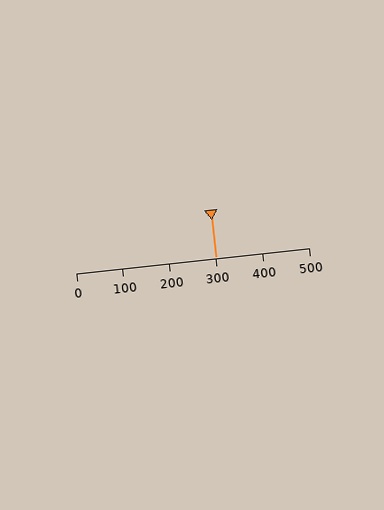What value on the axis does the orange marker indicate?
The marker indicates approximately 300.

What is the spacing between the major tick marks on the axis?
The major ticks are spaced 100 apart.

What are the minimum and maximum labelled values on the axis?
The axis runs from 0 to 500.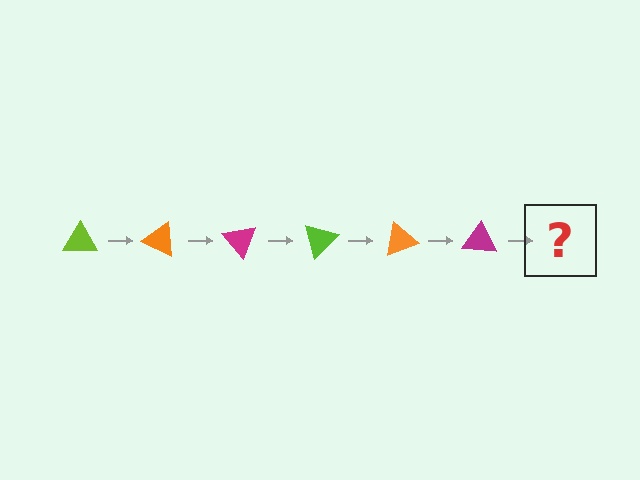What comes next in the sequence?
The next element should be a lime triangle, rotated 150 degrees from the start.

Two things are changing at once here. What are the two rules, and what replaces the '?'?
The two rules are that it rotates 25 degrees each step and the color cycles through lime, orange, and magenta. The '?' should be a lime triangle, rotated 150 degrees from the start.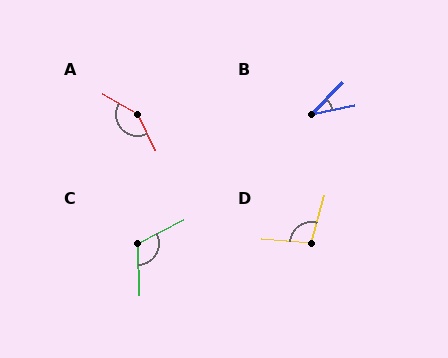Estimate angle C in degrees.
Approximately 116 degrees.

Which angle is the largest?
A, at approximately 146 degrees.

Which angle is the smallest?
B, at approximately 33 degrees.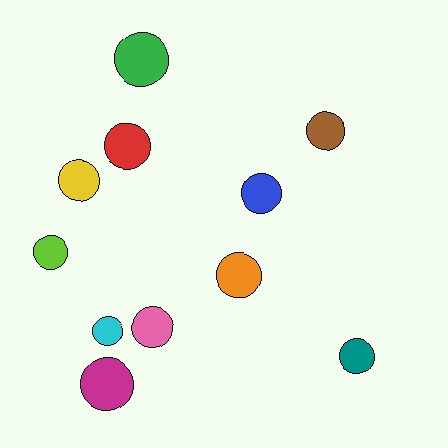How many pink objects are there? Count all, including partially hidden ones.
There is 1 pink object.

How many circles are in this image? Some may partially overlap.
There are 11 circles.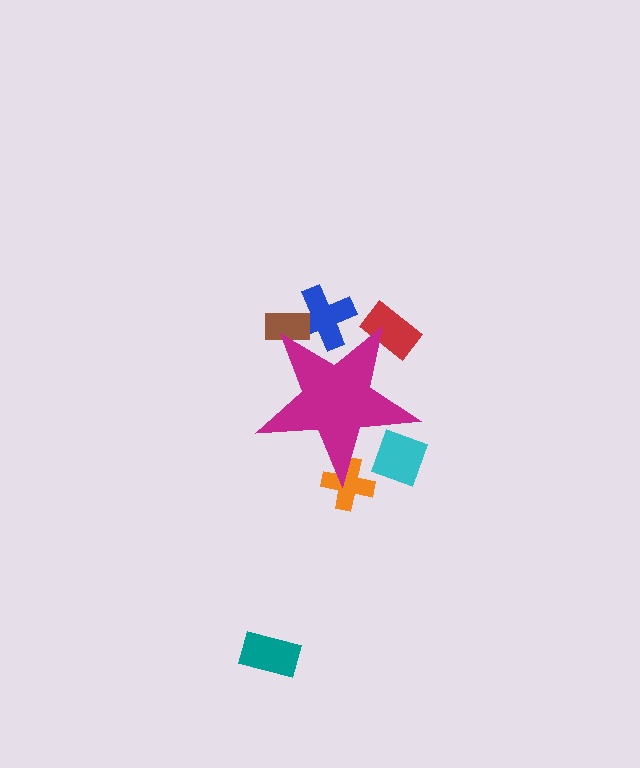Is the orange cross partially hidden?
Yes, the orange cross is partially hidden behind the magenta star.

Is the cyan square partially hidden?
Yes, the cyan square is partially hidden behind the magenta star.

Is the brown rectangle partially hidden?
Yes, the brown rectangle is partially hidden behind the magenta star.